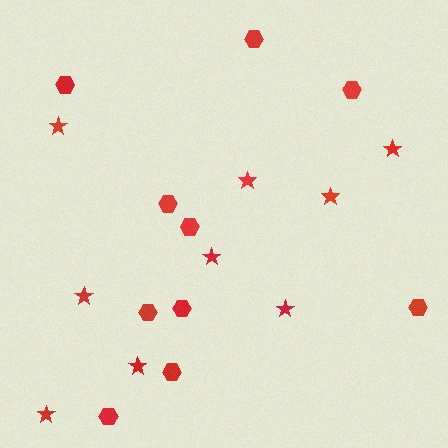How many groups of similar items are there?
There are 2 groups: one group of stars (9) and one group of hexagons (10).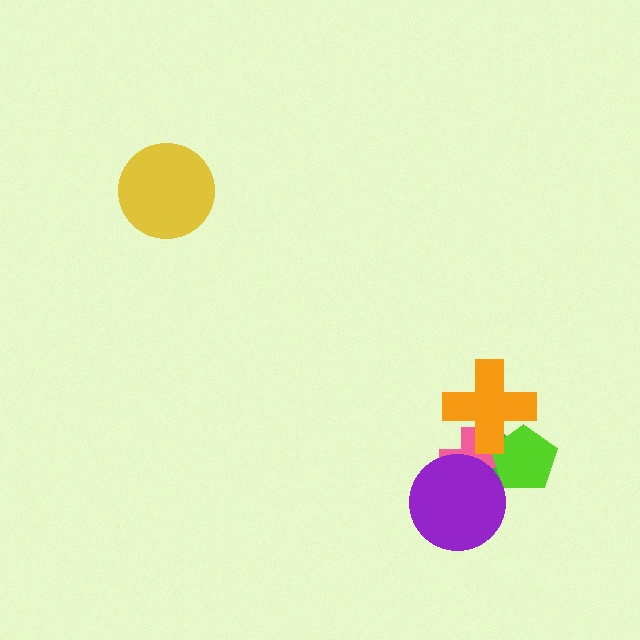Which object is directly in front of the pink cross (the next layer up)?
The lime pentagon is directly in front of the pink cross.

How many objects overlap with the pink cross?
4 objects overlap with the pink cross.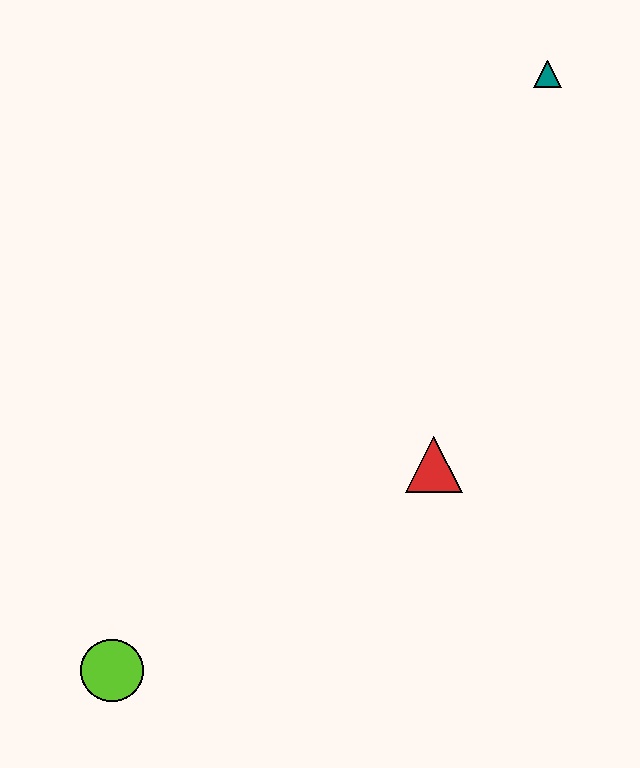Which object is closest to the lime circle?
The red triangle is closest to the lime circle.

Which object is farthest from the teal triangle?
The lime circle is farthest from the teal triangle.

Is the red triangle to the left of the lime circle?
No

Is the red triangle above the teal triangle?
No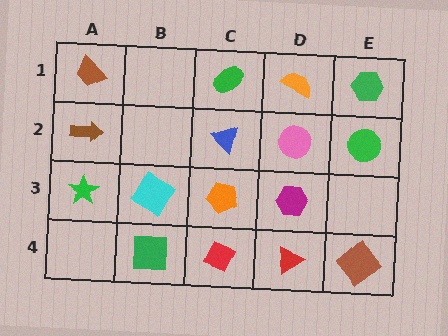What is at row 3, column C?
An orange pentagon.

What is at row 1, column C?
A green ellipse.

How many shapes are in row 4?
4 shapes.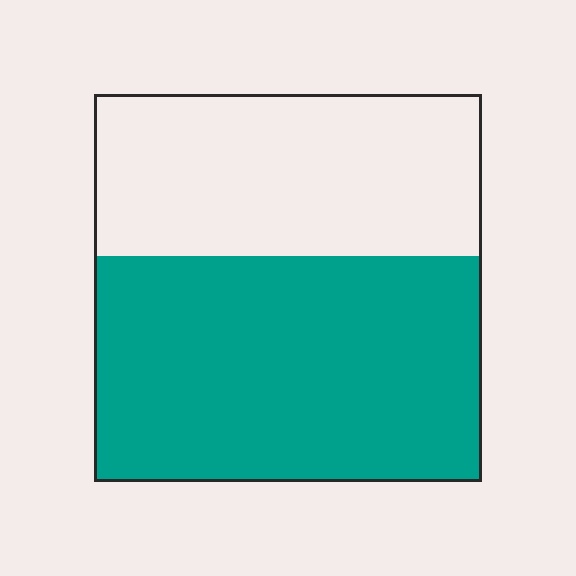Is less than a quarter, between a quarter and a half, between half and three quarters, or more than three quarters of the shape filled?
Between half and three quarters.